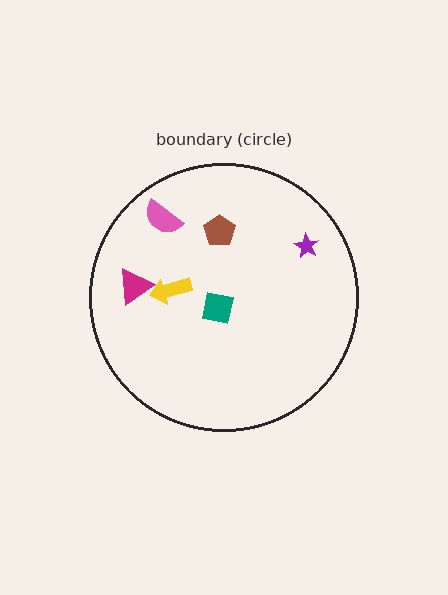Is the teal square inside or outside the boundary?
Inside.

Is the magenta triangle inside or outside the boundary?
Inside.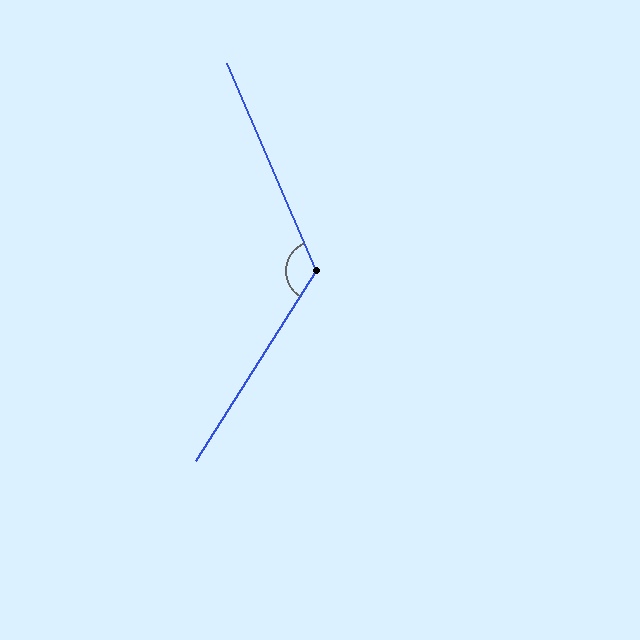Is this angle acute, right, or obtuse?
It is obtuse.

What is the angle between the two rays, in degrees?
Approximately 124 degrees.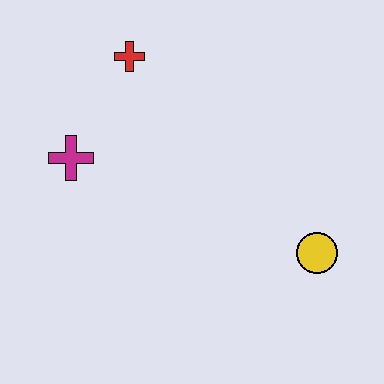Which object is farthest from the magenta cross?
The yellow circle is farthest from the magenta cross.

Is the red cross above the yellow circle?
Yes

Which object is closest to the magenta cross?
The red cross is closest to the magenta cross.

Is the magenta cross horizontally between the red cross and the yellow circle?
No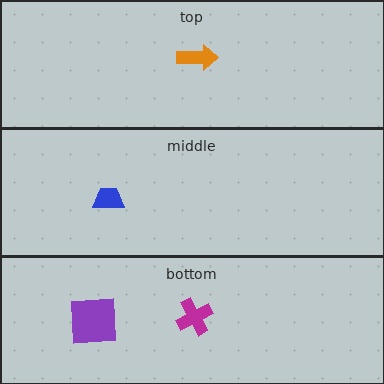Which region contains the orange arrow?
The top region.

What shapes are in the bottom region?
The purple square, the magenta cross.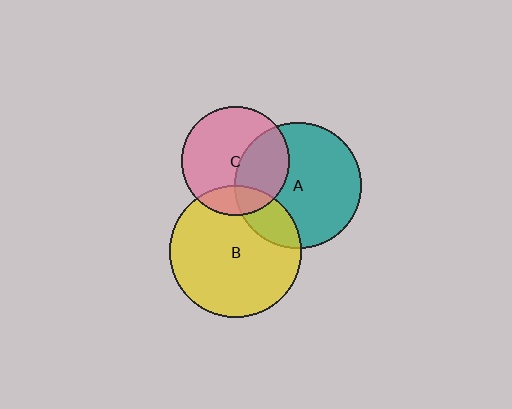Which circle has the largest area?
Circle B (yellow).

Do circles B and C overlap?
Yes.